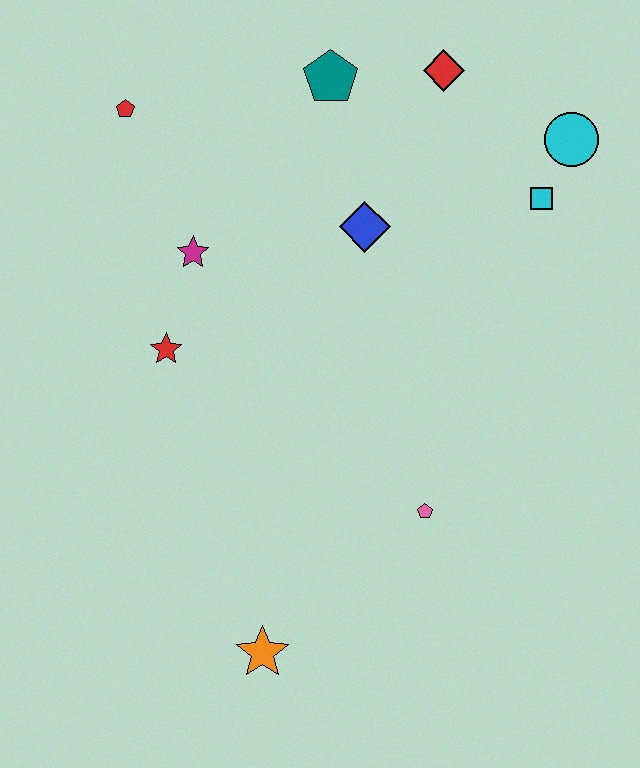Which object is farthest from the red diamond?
The orange star is farthest from the red diamond.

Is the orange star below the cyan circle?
Yes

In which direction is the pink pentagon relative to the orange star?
The pink pentagon is to the right of the orange star.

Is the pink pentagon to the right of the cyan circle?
No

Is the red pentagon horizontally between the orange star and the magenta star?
No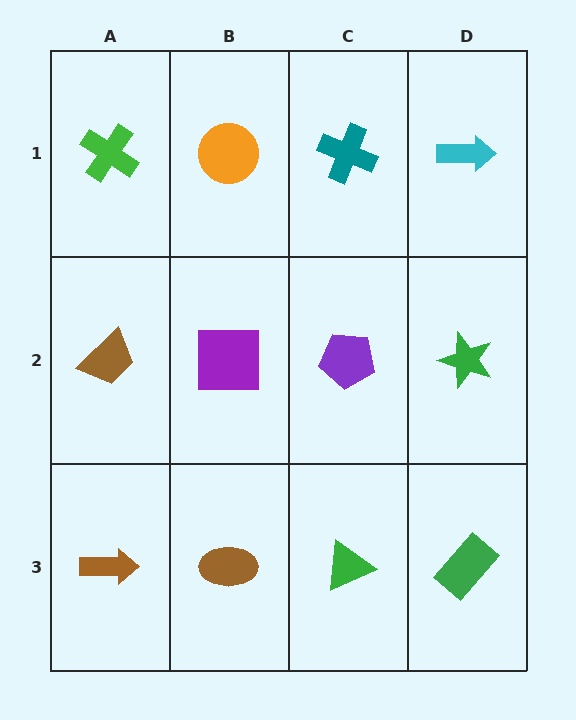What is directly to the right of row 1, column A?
An orange circle.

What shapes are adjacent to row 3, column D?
A green star (row 2, column D), a green triangle (row 3, column C).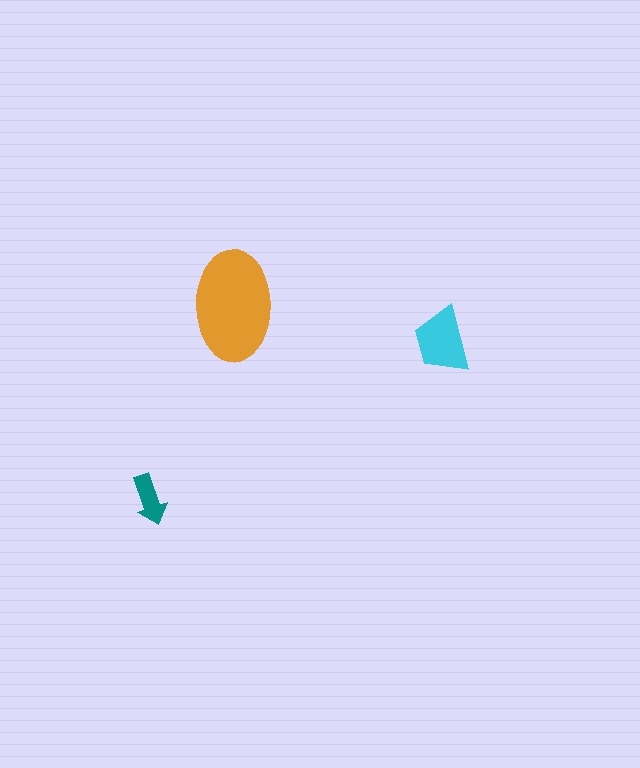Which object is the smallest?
The teal arrow.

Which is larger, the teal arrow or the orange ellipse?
The orange ellipse.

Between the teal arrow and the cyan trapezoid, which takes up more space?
The cyan trapezoid.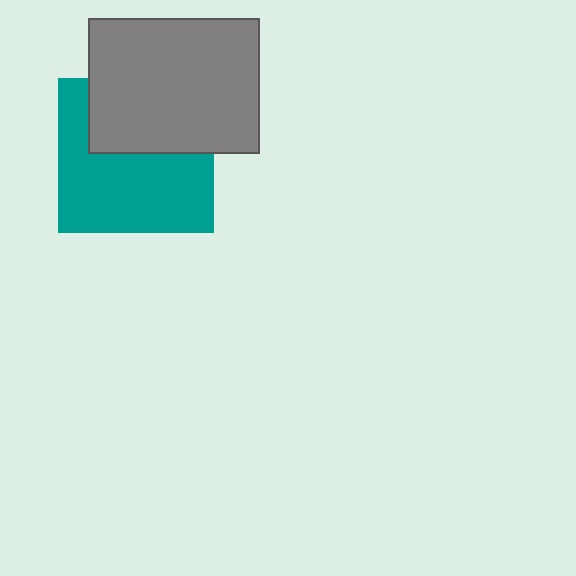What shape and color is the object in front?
The object in front is a gray rectangle.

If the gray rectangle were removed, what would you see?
You would see the complete teal square.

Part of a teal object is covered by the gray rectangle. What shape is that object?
It is a square.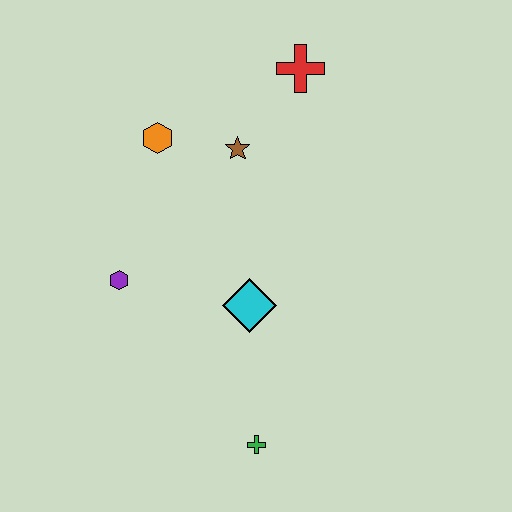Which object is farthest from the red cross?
The green cross is farthest from the red cross.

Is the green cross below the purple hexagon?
Yes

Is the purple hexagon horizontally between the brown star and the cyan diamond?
No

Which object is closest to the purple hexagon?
The cyan diamond is closest to the purple hexagon.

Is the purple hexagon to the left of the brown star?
Yes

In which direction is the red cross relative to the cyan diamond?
The red cross is above the cyan diamond.